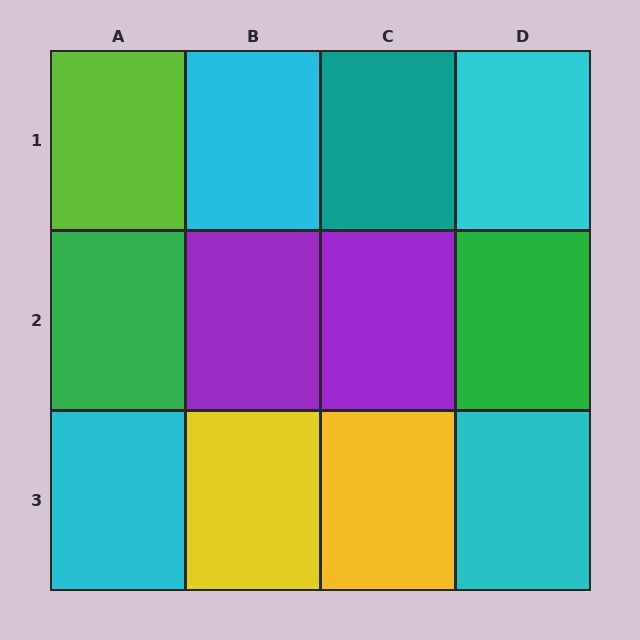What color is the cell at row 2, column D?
Green.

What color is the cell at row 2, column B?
Purple.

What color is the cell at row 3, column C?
Yellow.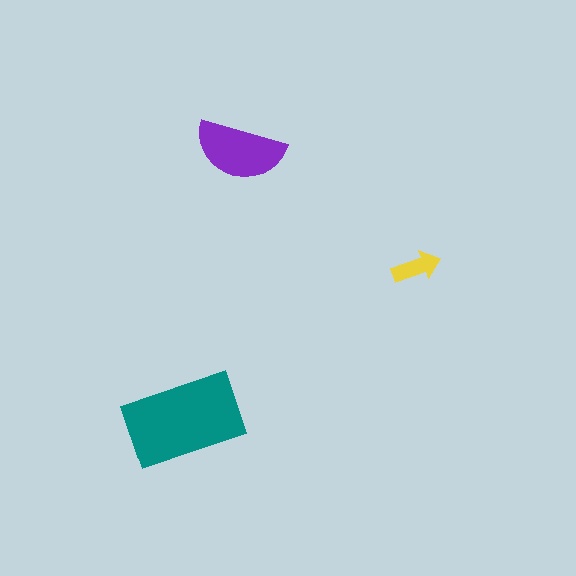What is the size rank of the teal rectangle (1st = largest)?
1st.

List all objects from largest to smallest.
The teal rectangle, the purple semicircle, the yellow arrow.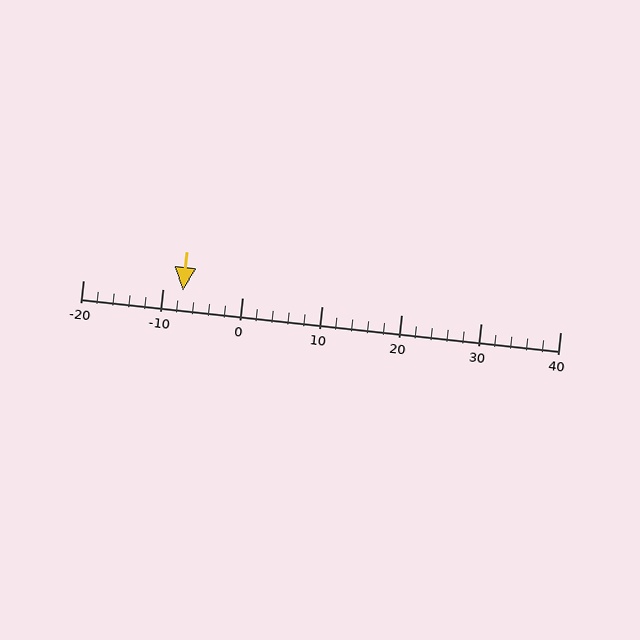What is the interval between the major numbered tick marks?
The major tick marks are spaced 10 units apart.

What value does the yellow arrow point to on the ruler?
The yellow arrow points to approximately -8.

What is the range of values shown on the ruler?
The ruler shows values from -20 to 40.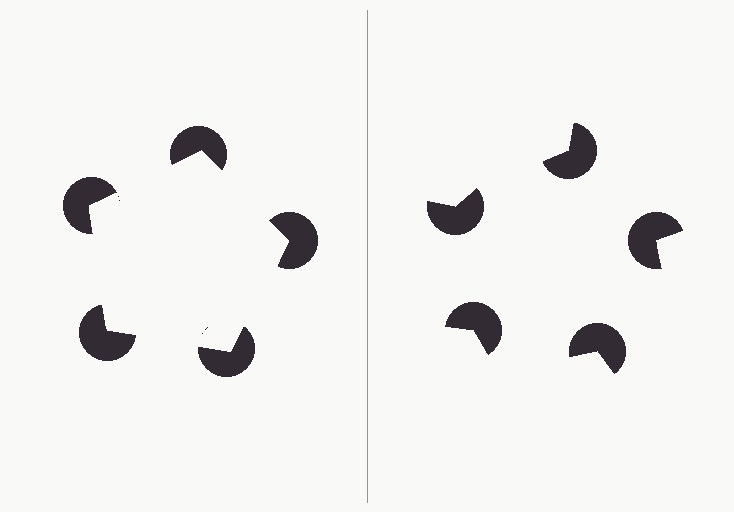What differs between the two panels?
The pac-man discs are positioned identically on both sides; only the wedge orientations differ. On the left they align to a pentagon; on the right they are misaligned.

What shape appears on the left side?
An illusory pentagon.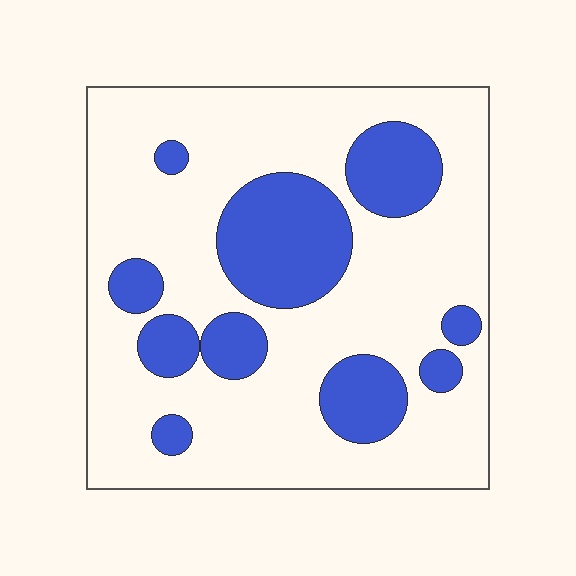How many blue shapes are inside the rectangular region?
10.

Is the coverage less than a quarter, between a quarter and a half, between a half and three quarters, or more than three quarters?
Between a quarter and a half.